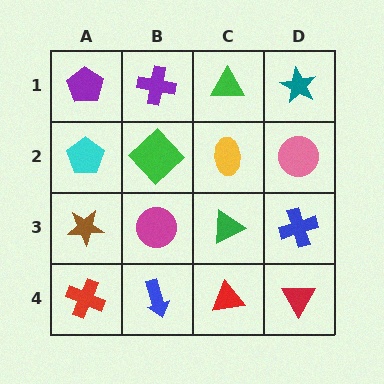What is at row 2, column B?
A green diamond.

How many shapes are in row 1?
4 shapes.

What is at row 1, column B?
A purple cross.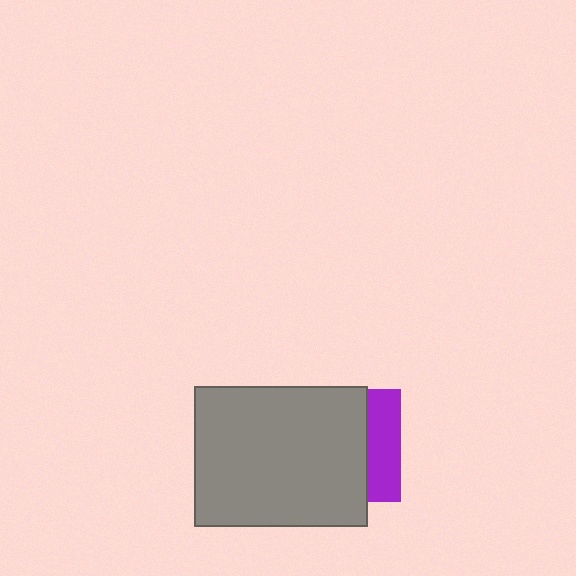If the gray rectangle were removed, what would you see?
You would see the complete purple square.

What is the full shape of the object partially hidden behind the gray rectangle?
The partially hidden object is a purple square.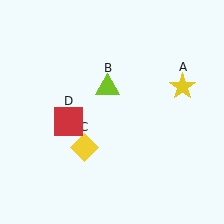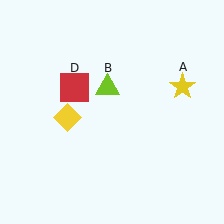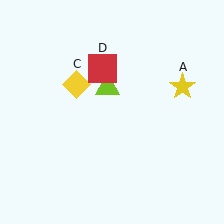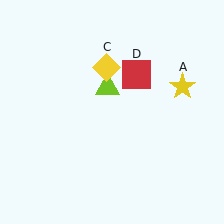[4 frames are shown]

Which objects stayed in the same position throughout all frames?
Yellow star (object A) and lime triangle (object B) remained stationary.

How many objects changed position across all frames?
2 objects changed position: yellow diamond (object C), red square (object D).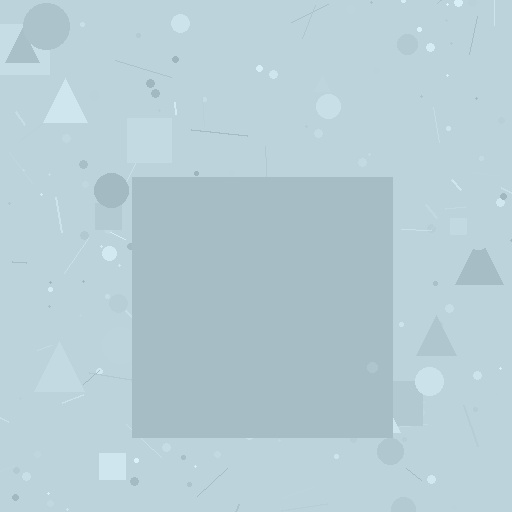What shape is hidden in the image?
A square is hidden in the image.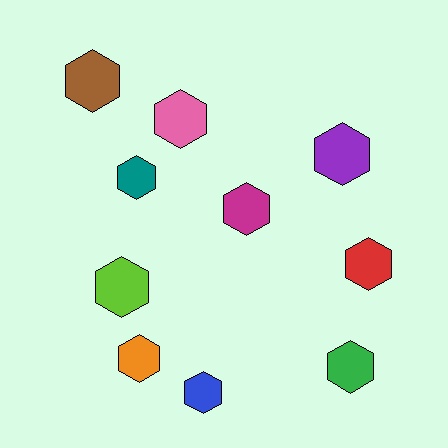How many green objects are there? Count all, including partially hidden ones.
There is 1 green object.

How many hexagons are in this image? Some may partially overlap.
There are 10 hexagons.